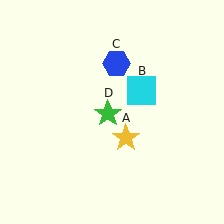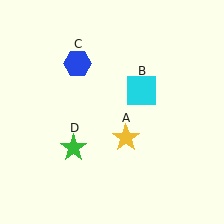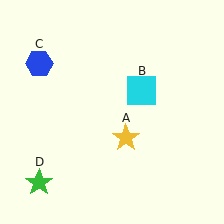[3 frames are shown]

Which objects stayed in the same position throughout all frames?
Yellow star (object A) and cyan square (object B) remained stationary.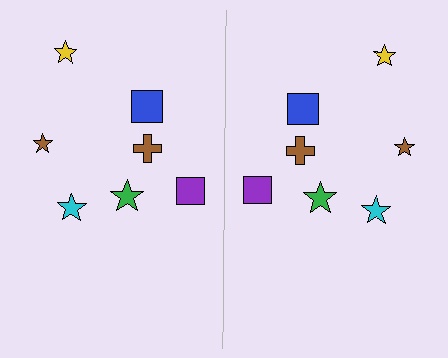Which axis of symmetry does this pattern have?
The pattern has a vertical axis of symmetry running through the center of the image.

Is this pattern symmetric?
Yes, this pattern has bilateral (reflection) symmetry.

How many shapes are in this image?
There are 14 shapes in this image.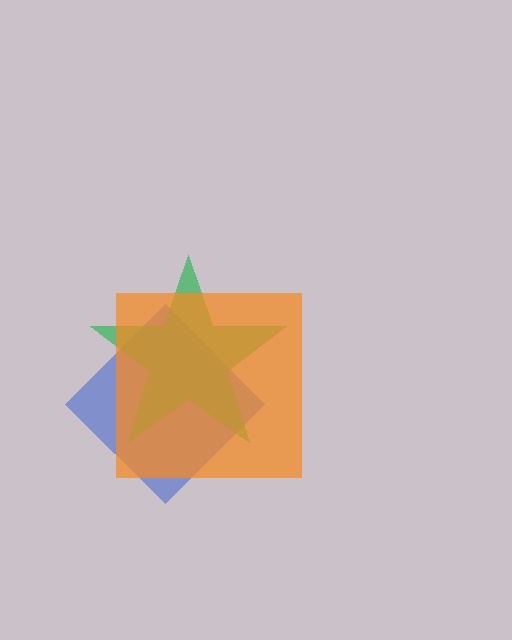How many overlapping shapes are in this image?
There are 3 overlapping shapes in the image.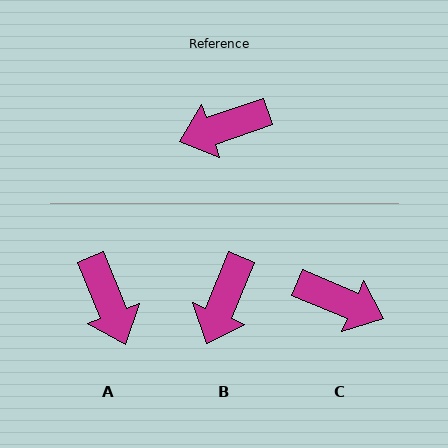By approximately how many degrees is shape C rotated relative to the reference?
Approximately 138 degrees counter-clockwise.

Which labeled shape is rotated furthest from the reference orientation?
C, about 138 degrees away.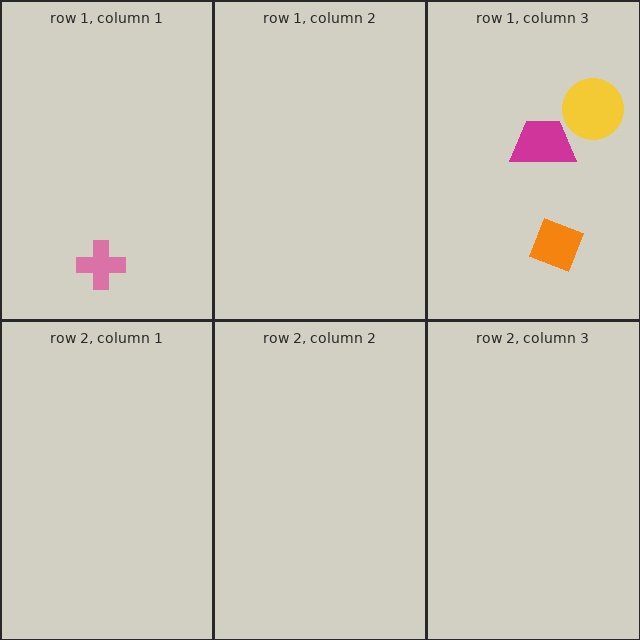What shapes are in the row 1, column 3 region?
The yellow circle, the magenta trapezoid, the orange diamond.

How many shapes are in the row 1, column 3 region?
3.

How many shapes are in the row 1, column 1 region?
1.